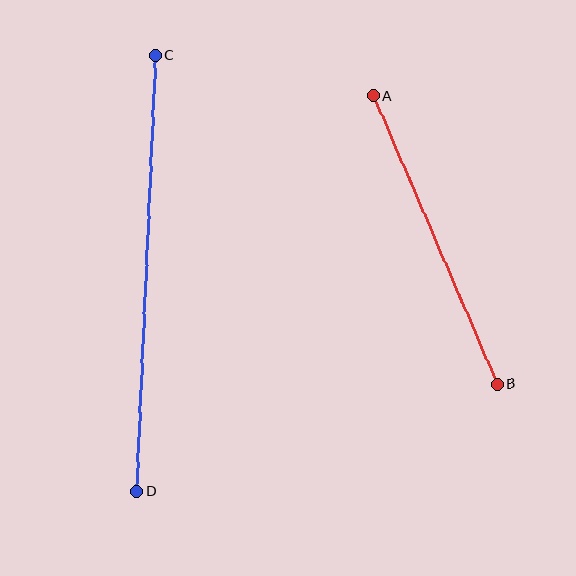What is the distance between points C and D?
The distance is approximately 436 pixels.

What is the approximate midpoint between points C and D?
The midpoint is at approximately (146, 273) pixels.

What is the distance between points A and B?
The distance is approximately 314 pixels.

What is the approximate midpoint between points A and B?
The midpoint is at approximately (435, 240) pixels.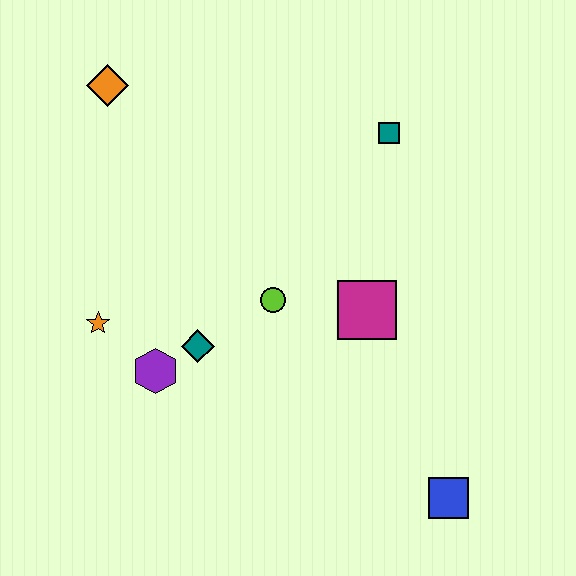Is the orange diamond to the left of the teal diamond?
Yes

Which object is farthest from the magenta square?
The orange diamond is farthest from the magenta square.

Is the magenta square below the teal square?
Yes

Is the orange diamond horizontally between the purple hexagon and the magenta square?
No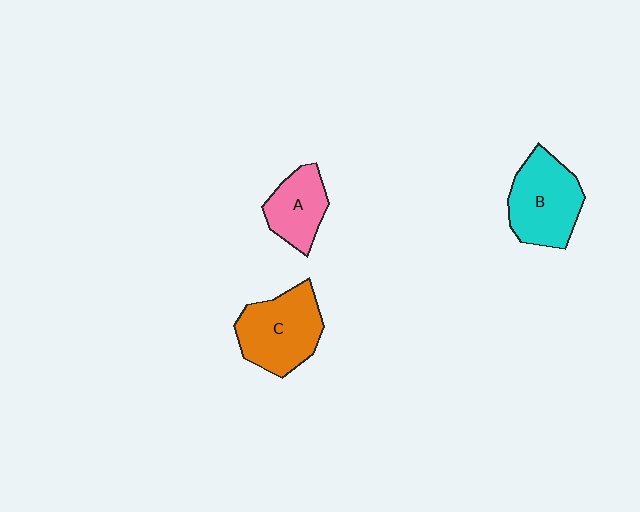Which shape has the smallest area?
Shape A (pink).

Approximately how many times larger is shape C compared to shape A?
Approximately 1.5 times.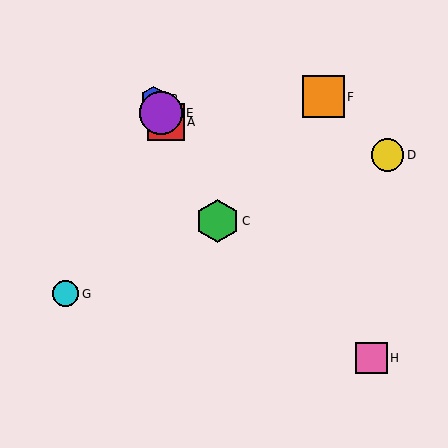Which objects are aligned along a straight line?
Objects A, B, C, E are aligned along a straight line.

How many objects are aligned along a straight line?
4 objects (A, B, C, E) are aligned along a straight line.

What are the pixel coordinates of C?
Object C is at (218, 221).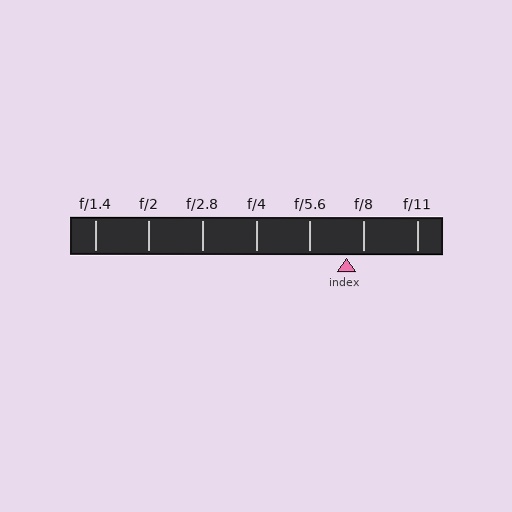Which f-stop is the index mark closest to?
The index mark is closest to f/8.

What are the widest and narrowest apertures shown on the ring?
The widest aperture shown is f/1.4 and the narrowest is f/11.